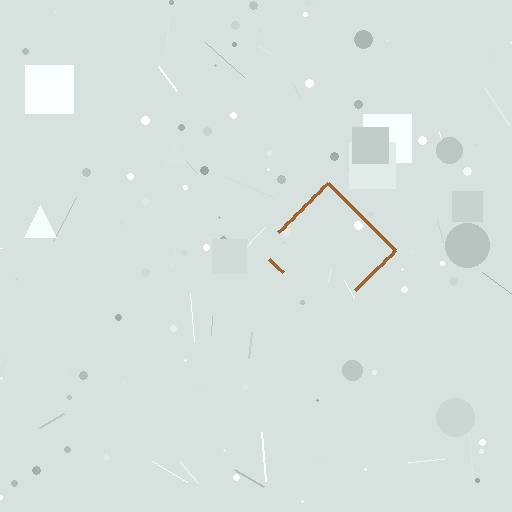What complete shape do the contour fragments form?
The contour fragments form a diamond.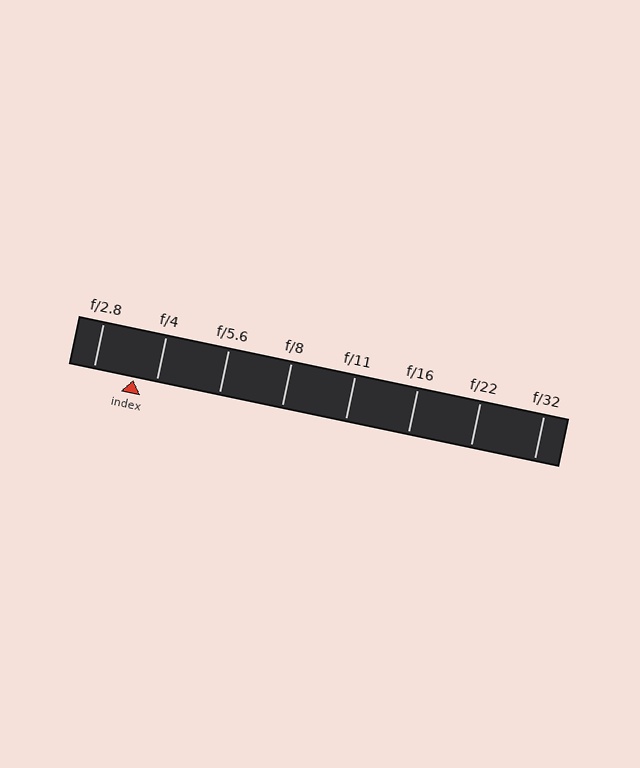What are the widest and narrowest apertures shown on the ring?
The widest aperture shown is f/2.8 and the narrowest is f/32.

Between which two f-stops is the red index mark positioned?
The index mark is between f/2.8 and f/4.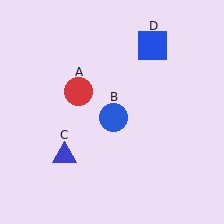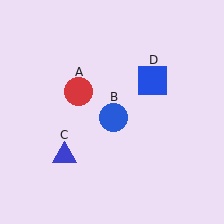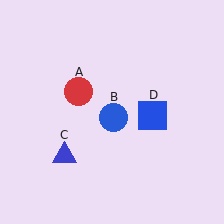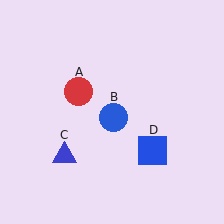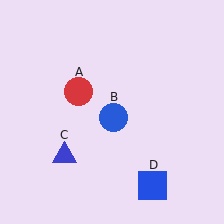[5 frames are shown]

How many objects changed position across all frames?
1 object changed position: blue square (object D).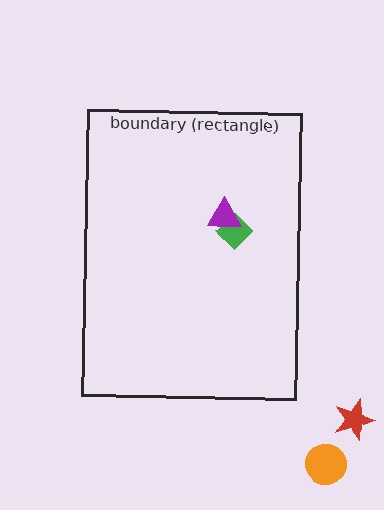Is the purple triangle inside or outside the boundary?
Inside.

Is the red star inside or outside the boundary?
Outside.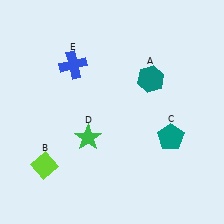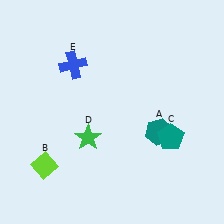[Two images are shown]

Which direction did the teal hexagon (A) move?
The teal hexagon (A) moved down.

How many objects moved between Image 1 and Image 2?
1 object moved between the two images.